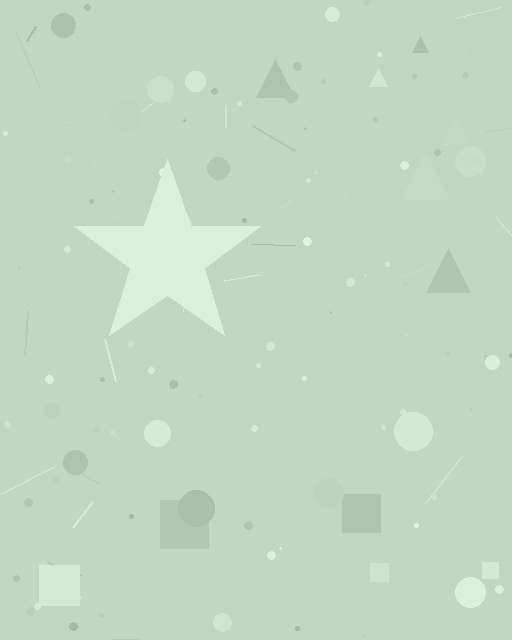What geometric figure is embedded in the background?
A star is embedded in the background.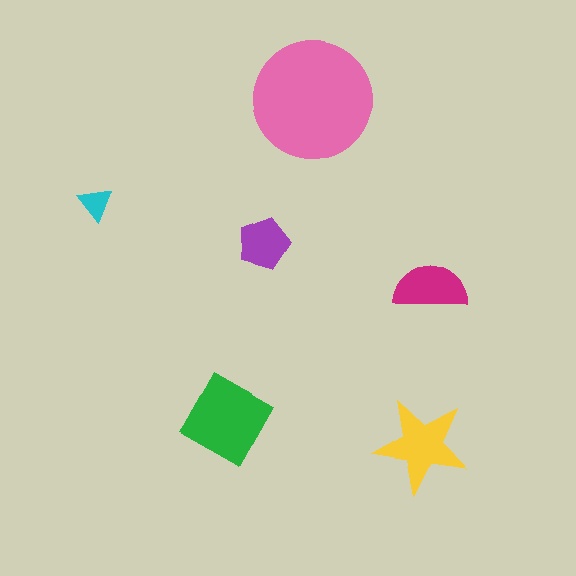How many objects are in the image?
There are 6 objects in the image.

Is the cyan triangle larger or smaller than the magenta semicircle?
Smaller.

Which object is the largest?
The pink circle.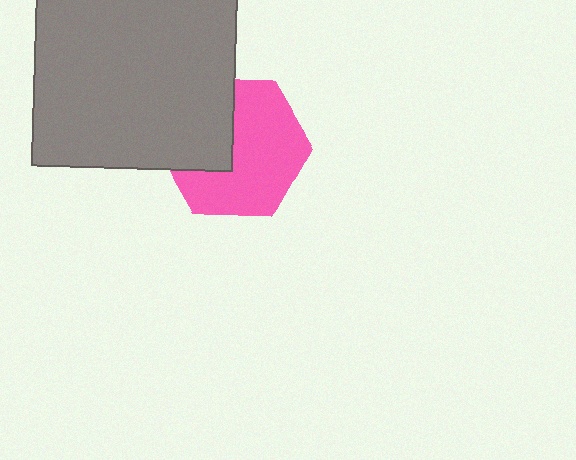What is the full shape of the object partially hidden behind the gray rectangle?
The partially hidden object is a pink hexagon.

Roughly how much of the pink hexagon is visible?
About half of it is visible (roughly 64%).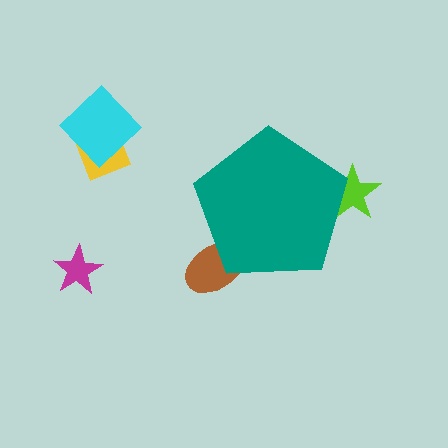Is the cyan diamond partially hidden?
No, the cyan diamond is fully visible.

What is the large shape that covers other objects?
A teal pentagon.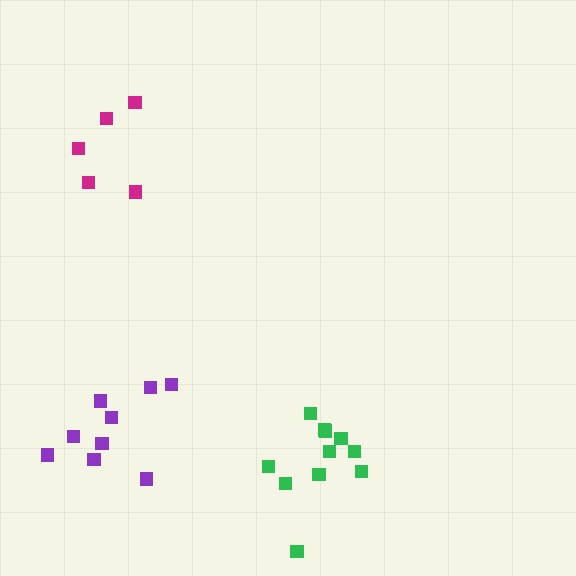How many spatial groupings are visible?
There are 3 spatial groupings.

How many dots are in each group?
Group 1: 9 dots, Group 2: 11 dots, Group 3: 5 dots (25 total).